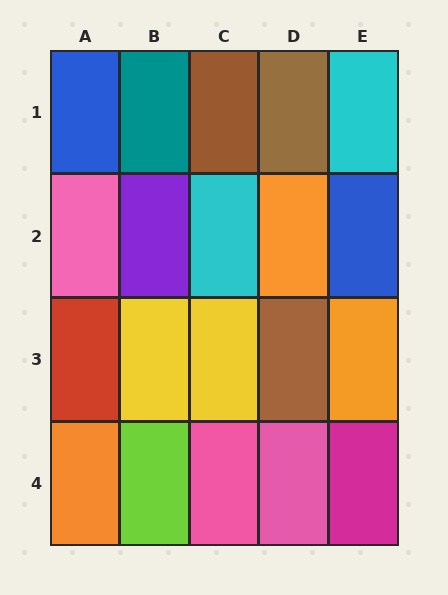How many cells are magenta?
1 cell is magenta.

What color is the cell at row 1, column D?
Brown.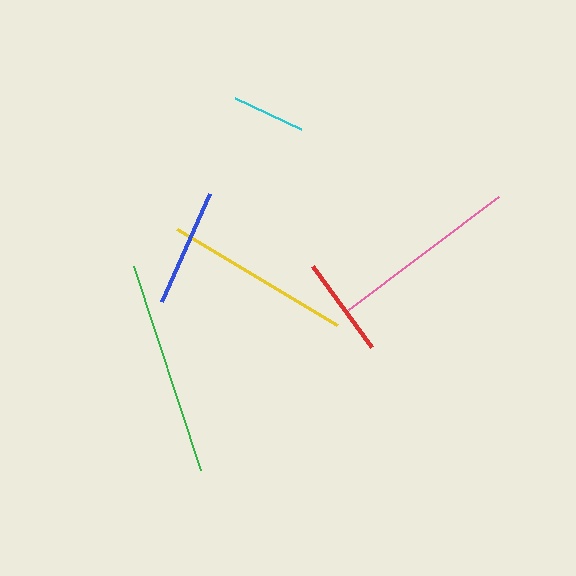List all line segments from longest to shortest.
From longest to shortest: green, pink, yellow, blue, red, cyan.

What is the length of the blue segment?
The blue segment is approximately 118 pixels long.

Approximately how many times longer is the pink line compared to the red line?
The pink line is approximately 1.9 times the length of the red line.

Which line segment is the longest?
The green line is the longest at approximately 214 pixels.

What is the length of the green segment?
The green segment is approximately 214 pixels long.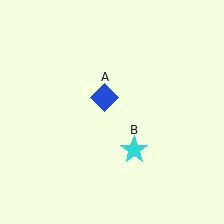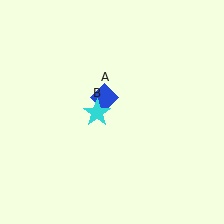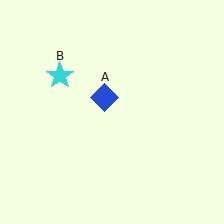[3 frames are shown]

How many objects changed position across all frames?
1 object changed position: cyan star (object B).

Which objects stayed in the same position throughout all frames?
Blue diamond (object A) remained stationary.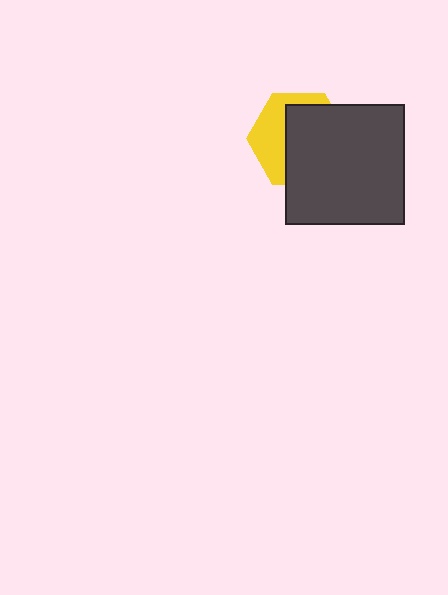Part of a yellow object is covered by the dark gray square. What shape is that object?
It is a hexagon.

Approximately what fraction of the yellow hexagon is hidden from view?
Roughly 61% of the yellow hexagon is hidden behind the dark gray square.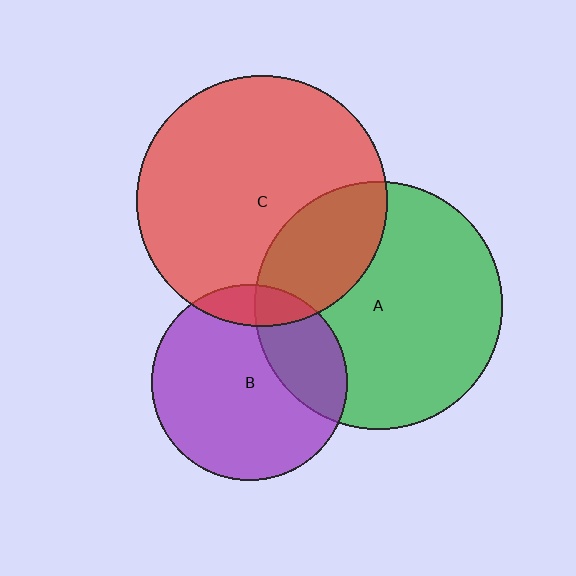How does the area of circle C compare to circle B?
Approximately 1.6 times.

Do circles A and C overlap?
Yes.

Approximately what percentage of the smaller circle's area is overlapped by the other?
Approximately 25%.